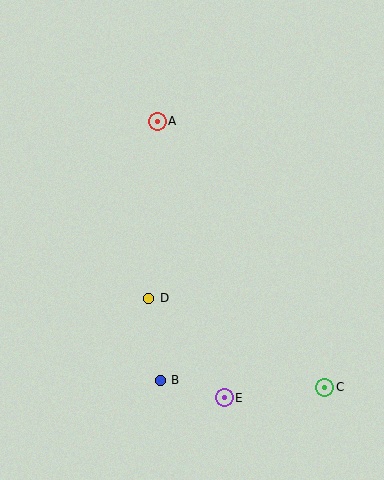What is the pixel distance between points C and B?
The distance between C and B is 165 pixels.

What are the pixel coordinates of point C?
Point C is at (325, 387).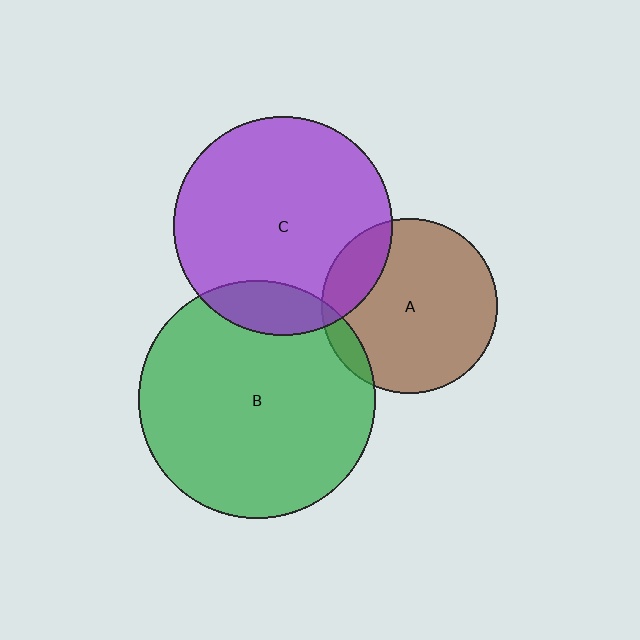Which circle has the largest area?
Circle B (green).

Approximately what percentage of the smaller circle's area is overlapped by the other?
Approximately 15%.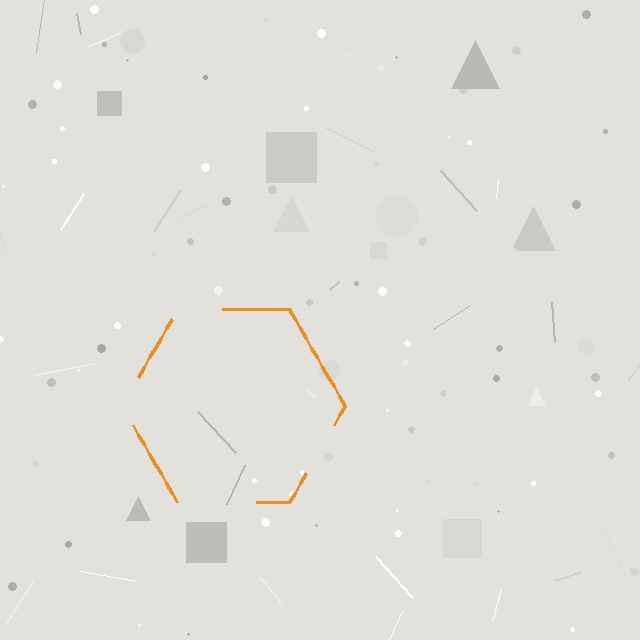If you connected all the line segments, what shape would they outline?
They would outline a hexagon.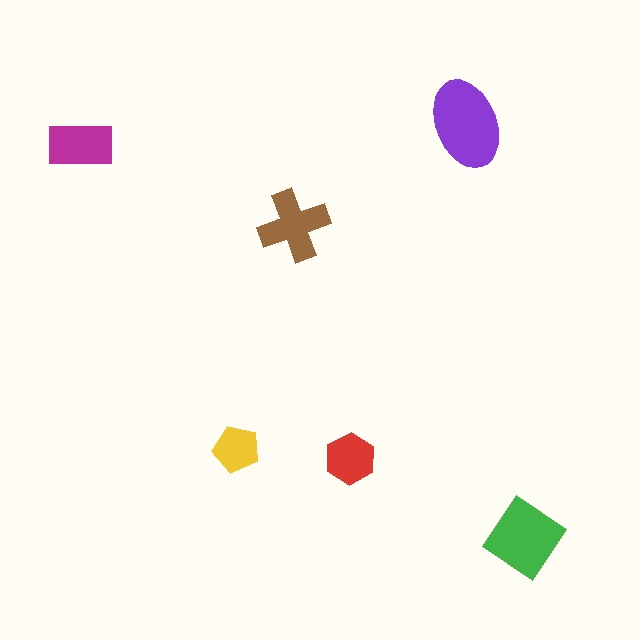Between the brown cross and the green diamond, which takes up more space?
The green diamond.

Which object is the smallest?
The yellow pentagon.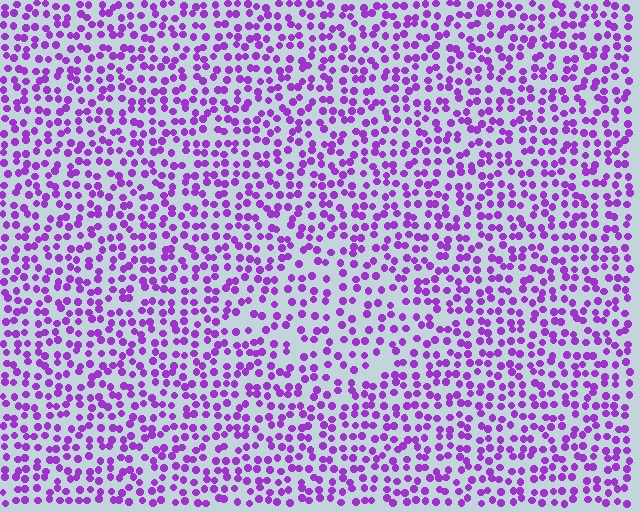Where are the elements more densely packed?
The elements are more densely packed outside the diamond boundary.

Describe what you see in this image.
The image contains small purple elements arranged at two different densities. A diamond-shaped region is visible where the elements are less densely packed than the surrounding area.